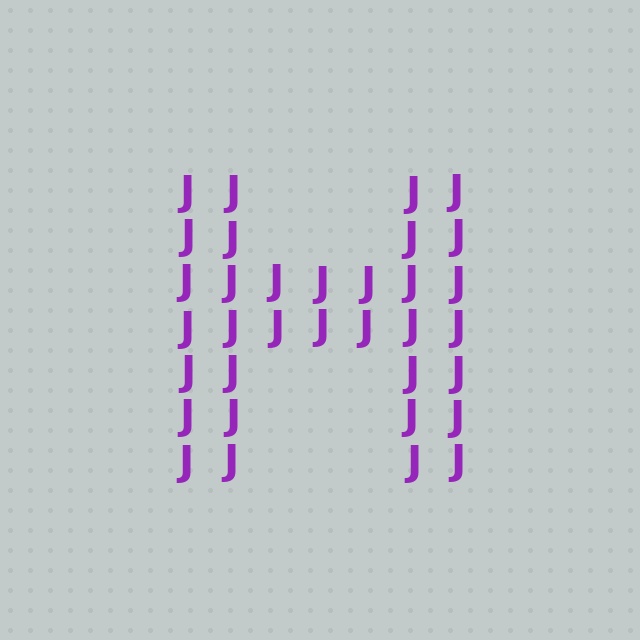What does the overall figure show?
The overall figure shows the letter H.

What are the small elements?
The small elements are letter J's.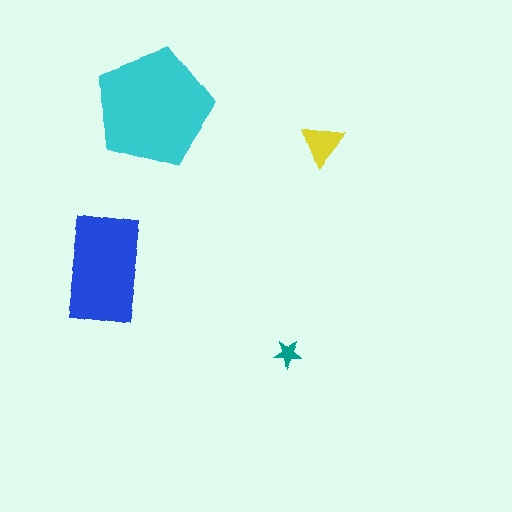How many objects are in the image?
There are 4 objects in the image.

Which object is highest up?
The cyan pentagon is topmost.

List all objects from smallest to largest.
The teal star, the yellow triangle, the blue rectangle, the cyan pentagon.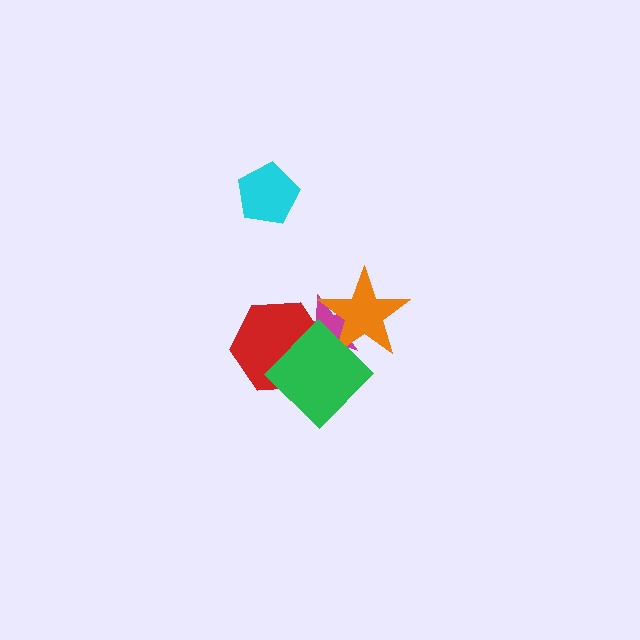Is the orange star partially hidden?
Yes, it is partially covered by another shape.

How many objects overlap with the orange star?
2 objects overlap with the orange star.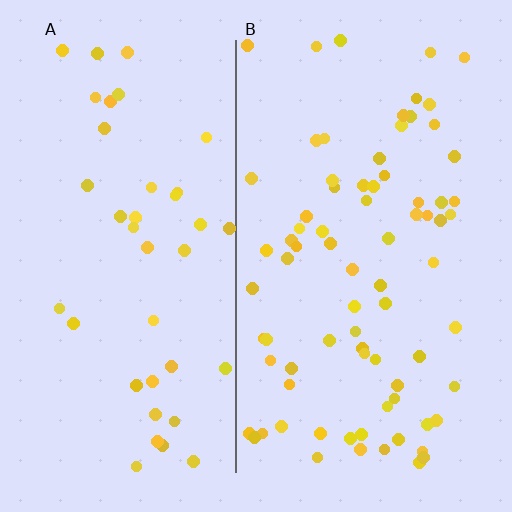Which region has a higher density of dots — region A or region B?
B (the right).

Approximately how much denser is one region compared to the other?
Approximately 1.9× — region B over region A.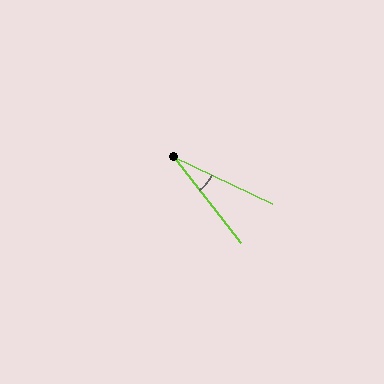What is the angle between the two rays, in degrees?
Approximately 27 degrees.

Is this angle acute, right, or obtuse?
It is acute.